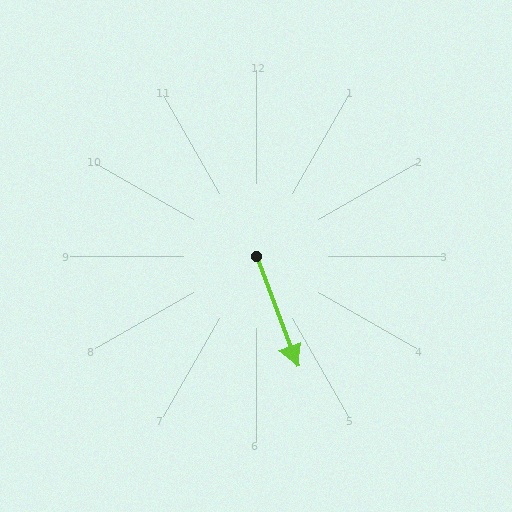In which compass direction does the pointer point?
South.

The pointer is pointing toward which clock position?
Roughly 5 o'clock.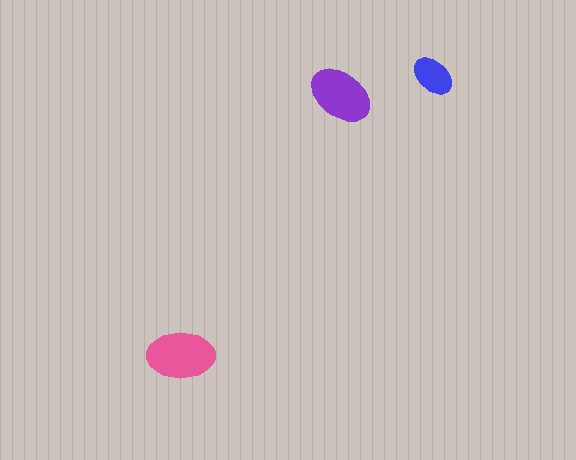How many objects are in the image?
There are 3 objects in the image.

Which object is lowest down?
The pink ellipse is bottommost.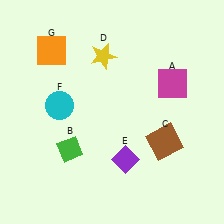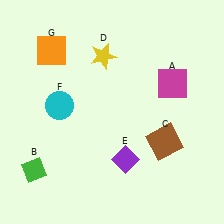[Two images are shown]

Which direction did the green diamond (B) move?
The green diamond (B) moved left.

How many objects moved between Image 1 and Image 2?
1 object moved between the two images.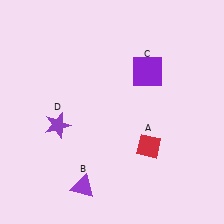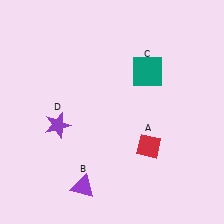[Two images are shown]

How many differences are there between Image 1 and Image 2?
There is 1 difference between the two images.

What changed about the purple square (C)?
In Image 1, C is purple. In Image 2, it changed to teal.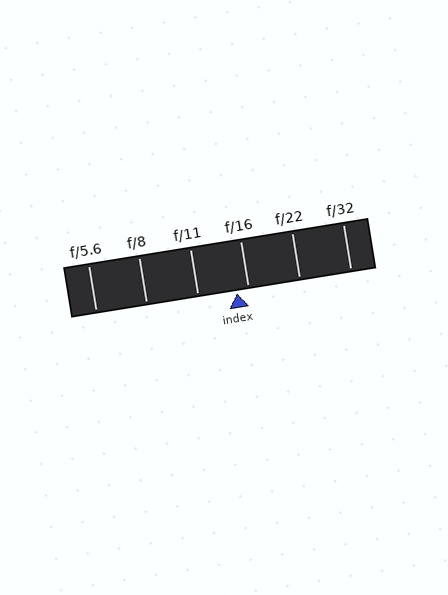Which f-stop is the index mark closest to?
The index mark is closest to f/16.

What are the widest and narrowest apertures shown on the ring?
The widest aperture shown is f/5.6 and the narrowest is f/32.